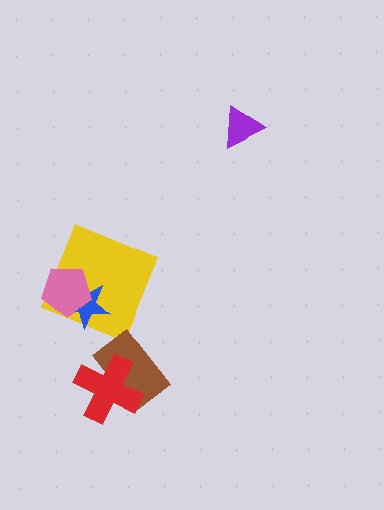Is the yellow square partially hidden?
Yes, it is partially covered by another shape.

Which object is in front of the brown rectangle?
The red cross is in front of the brown rectangle.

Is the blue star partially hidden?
Yes, it is partially covered by another shape.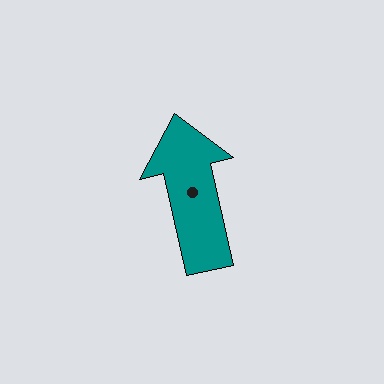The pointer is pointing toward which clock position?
Roughly 12 o'clock.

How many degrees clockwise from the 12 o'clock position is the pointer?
Approximately 347 degrees.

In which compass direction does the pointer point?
North.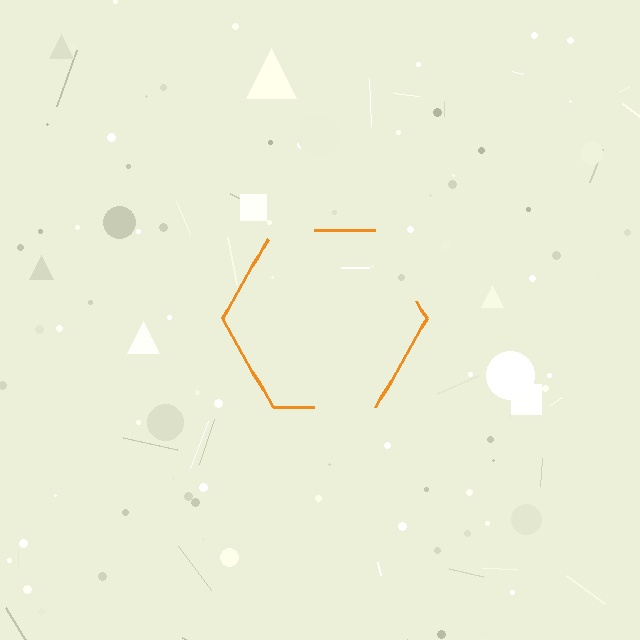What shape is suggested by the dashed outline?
The dashed outline suggests a hexagon.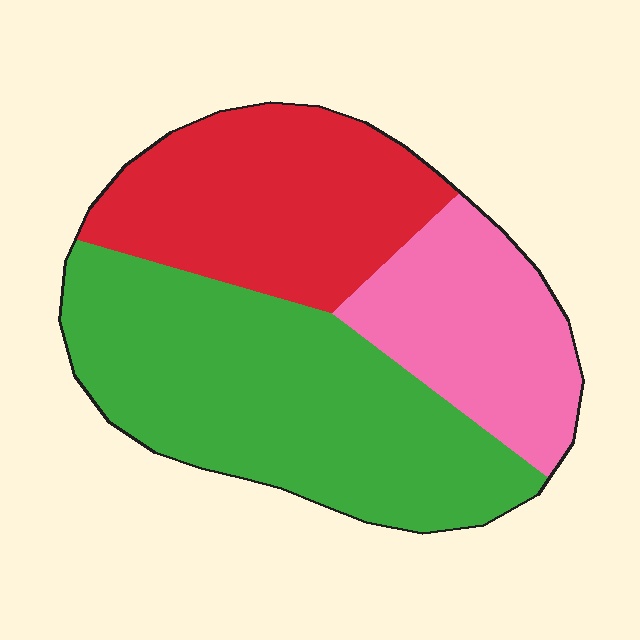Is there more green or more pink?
Green.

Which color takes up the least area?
Pink, at roughly 25%.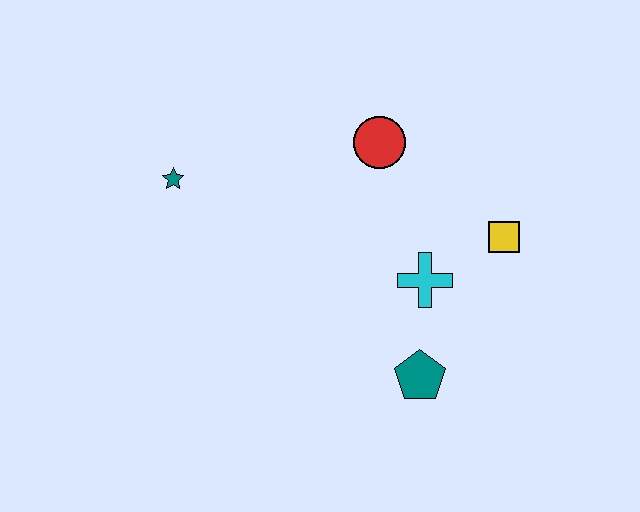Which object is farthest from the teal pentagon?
The teal star is farthest from the teal pentagon.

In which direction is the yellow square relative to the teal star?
The yellow square is to the right of the teal star.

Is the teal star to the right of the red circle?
No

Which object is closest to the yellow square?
The cyan cross is closest to the yellow square.